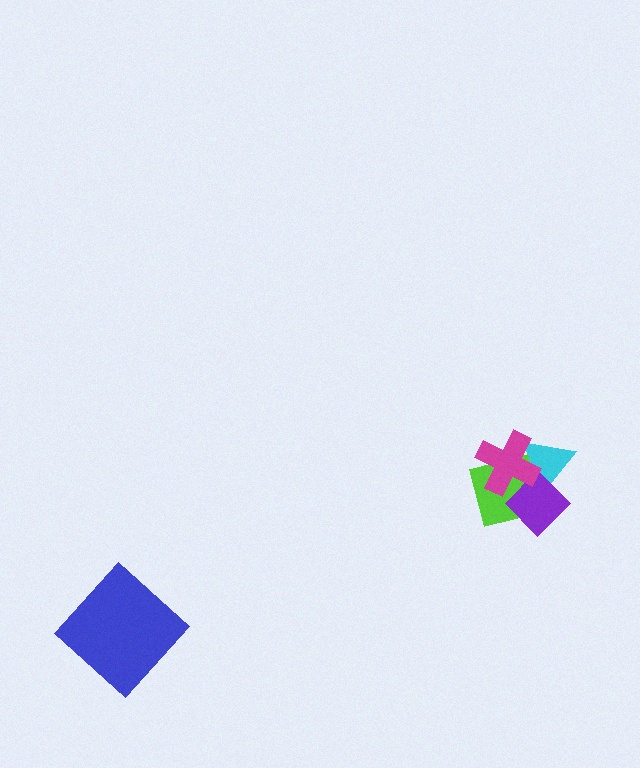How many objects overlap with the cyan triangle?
3 objects overlap with the cyan triangle.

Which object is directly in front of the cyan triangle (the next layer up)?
The lime square is directly in front of the cyan triangle.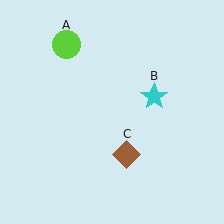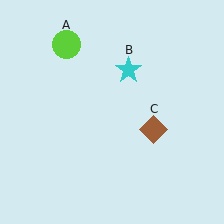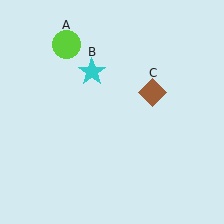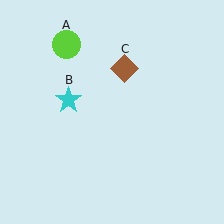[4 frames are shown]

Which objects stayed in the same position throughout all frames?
Lime circle (object A) remained stationary.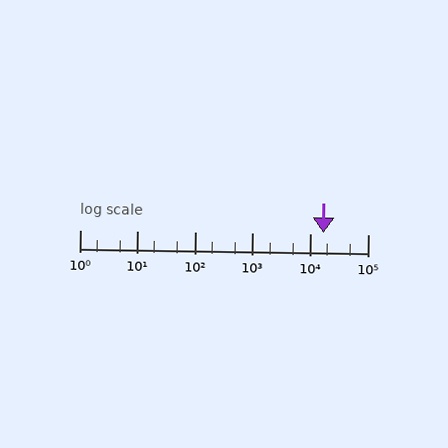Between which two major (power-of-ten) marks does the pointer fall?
The pointer is between 10000 and 100000.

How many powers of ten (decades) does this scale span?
The scale spans 5 decades, from 1 to 100000.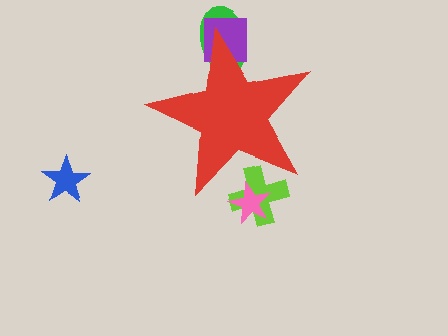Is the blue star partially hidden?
No, the blue star is fully visible.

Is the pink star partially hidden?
Yes, the pink star is partially hidden behind the red star.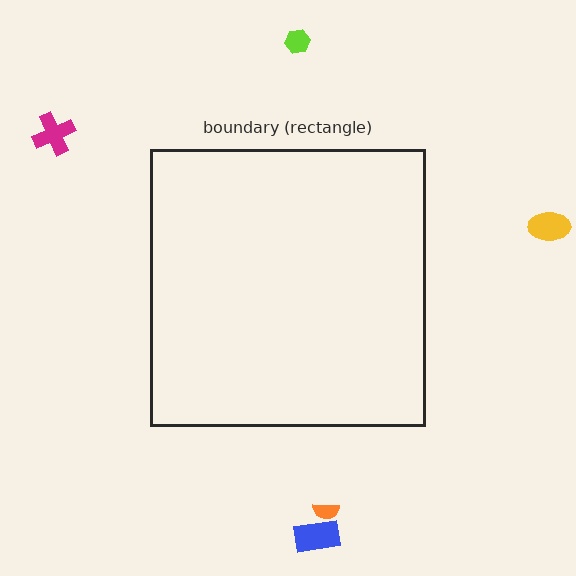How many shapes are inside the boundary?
0 inside, 5 outside.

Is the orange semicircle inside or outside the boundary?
Outside.